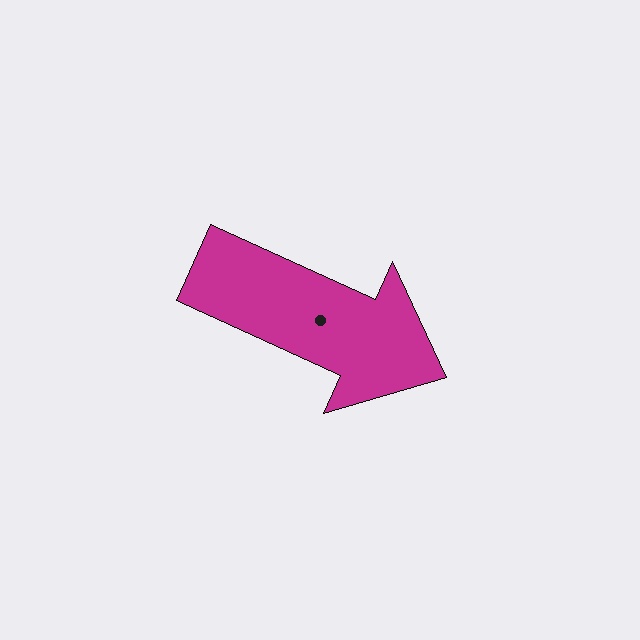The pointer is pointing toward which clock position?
Roughly 4 o'clock.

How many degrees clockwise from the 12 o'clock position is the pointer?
Approximately 114 degrees.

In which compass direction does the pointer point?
Southeast.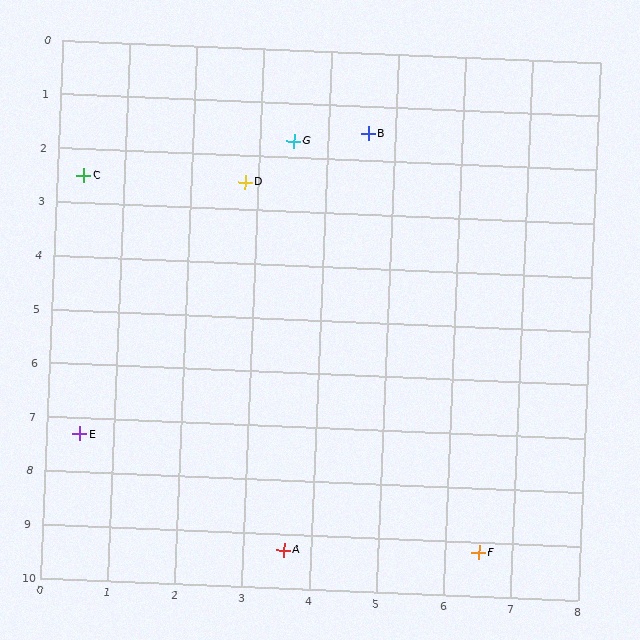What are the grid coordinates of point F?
Point F is at approximately (6.5, 9.2).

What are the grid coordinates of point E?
Point E is at approximately (0.5, 7.3).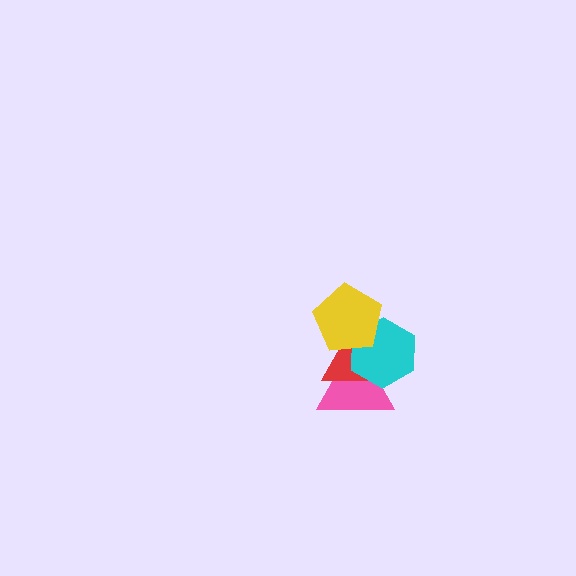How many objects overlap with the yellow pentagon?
3 objects overlap with the yellow pentagon.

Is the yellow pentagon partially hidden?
No, no other shape covers it.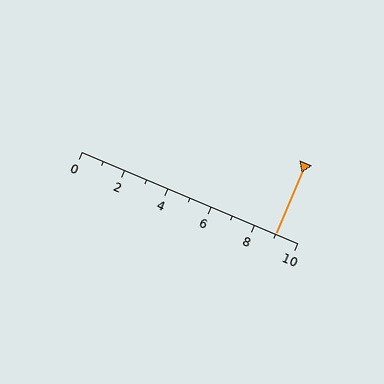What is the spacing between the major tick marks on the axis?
The major ticks are spaced 2 apart.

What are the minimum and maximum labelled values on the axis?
The axis runs from 0 to 10.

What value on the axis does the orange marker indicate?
The marker indicates approximately 9.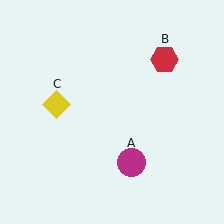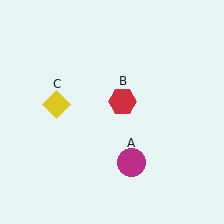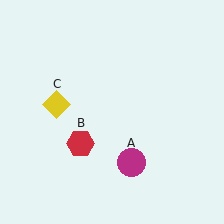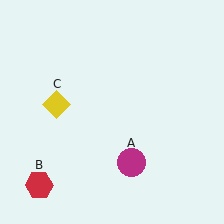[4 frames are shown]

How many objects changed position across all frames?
1 object changed position: red hexagon (object B).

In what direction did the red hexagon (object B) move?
The red hexagon (object B) moved down and to the left.